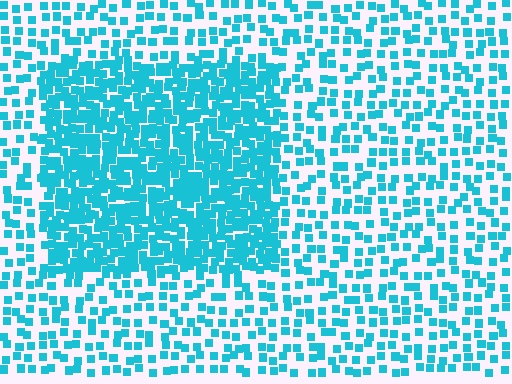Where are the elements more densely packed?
The elements are more densely packed inside the rectangle boundary.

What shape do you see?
I see a rectangle.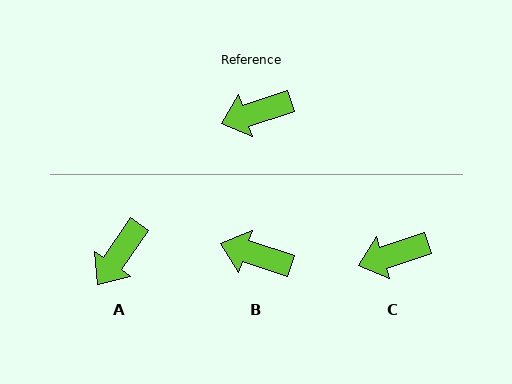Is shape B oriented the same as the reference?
No, it is off by about 35 degrees.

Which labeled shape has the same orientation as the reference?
C.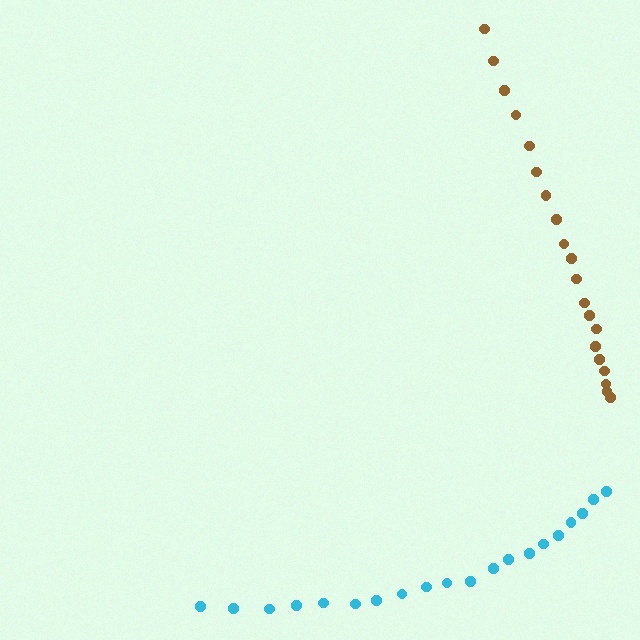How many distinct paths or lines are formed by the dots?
There are 2 distinct paths.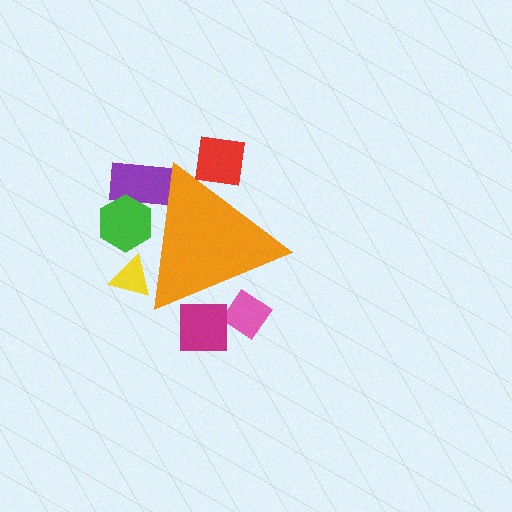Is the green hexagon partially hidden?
Yes, the green hexagon is partially hidden behind the orange triangle.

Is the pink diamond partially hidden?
Yes, the pink diamond is partially hidden behind the orange triangle.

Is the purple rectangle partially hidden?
Yes, the purple rectangle is partially hidden behind the orange triangle.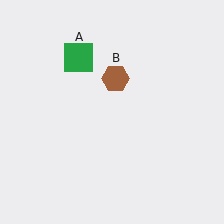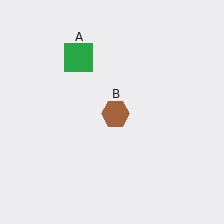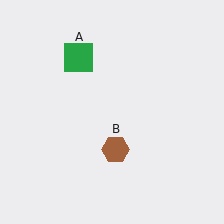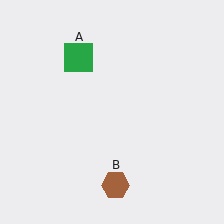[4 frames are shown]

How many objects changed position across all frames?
1 object changed position: brown hexagon (object B).